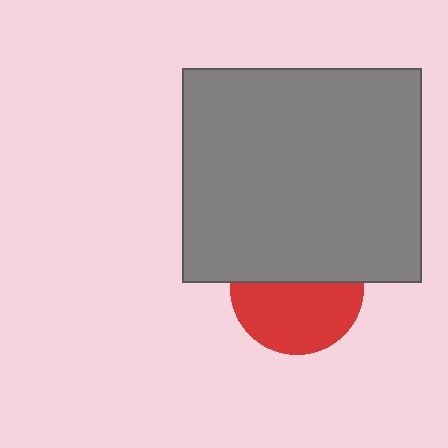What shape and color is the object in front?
The object in front is a gray rectangle.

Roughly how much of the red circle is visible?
About half of it is visible (roughly 54%).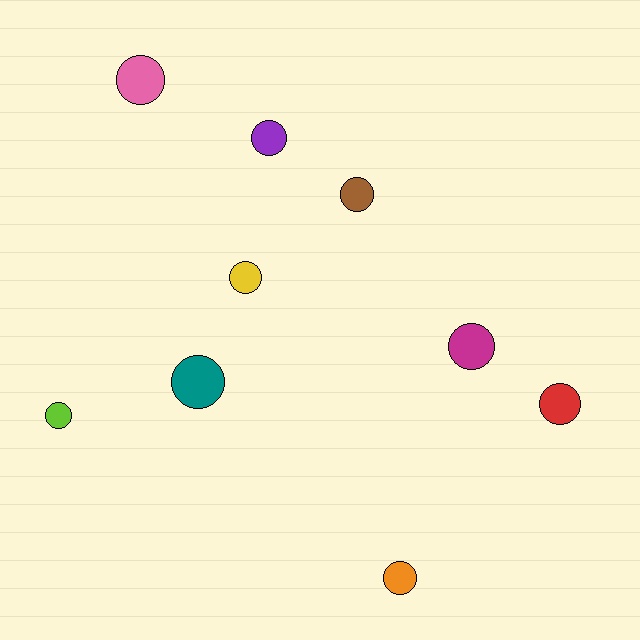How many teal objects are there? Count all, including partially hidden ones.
There is 1 teal object.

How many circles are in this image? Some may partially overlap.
There are 9 circles.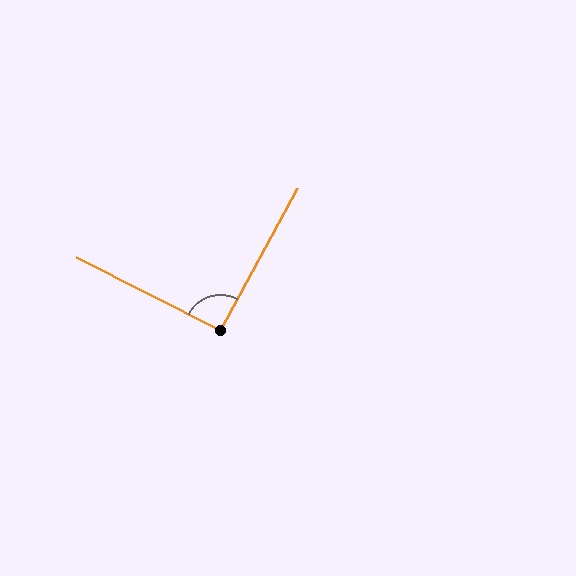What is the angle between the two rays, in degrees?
Approximately 92 degrees.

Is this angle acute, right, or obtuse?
It is approximately a right angle.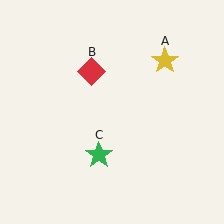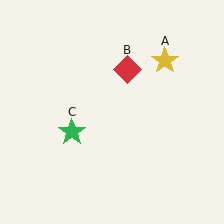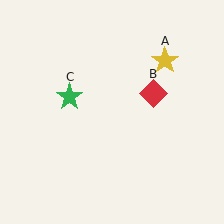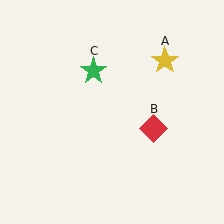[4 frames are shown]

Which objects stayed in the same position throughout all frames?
Yellow star (object A) remained stationary.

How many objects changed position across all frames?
2 objects changed position: red diamond (object B), green star (object C).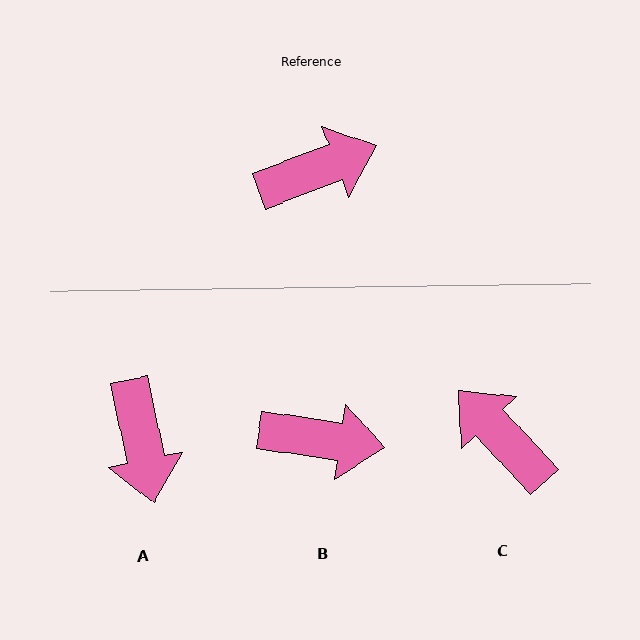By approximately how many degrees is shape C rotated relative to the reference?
Approximately 112 degrees counter-clockwise.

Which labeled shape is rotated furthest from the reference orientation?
C, about 112 degrees away.